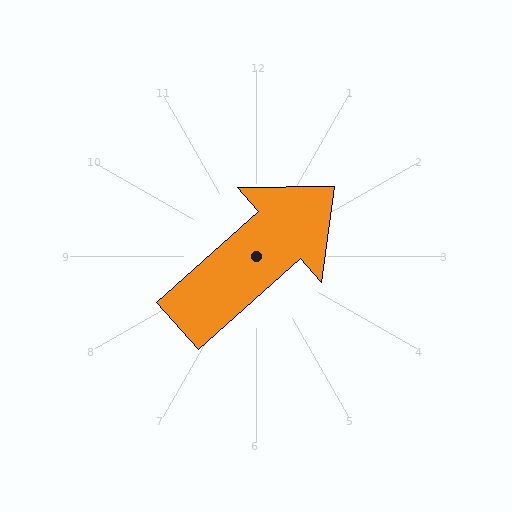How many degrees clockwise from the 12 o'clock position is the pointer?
Approximately 48 degrees.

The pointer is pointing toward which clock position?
Roughly 2 o'clock.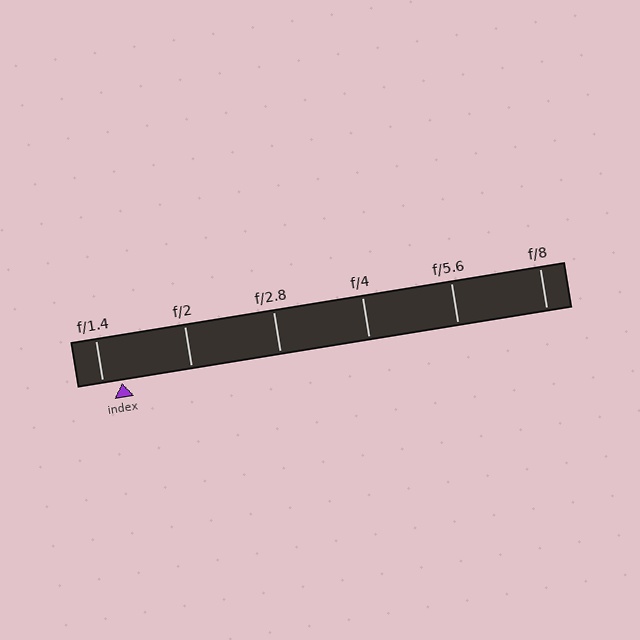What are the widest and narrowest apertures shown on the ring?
The widest aperture shown is f/1.4 and the narrowest is f/8.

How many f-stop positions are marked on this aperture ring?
There are 6 f-stop positions marked.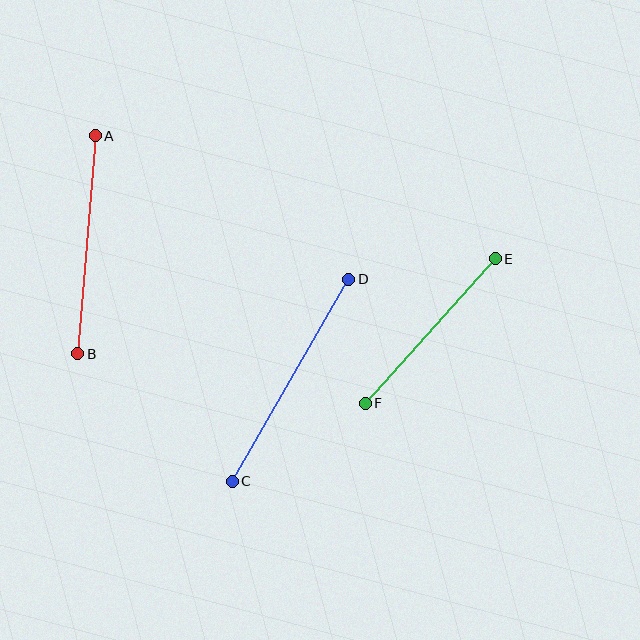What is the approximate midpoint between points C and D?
The midpoint is at approximately (290, 380) pixels.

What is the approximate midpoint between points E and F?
The midpoint is at approximately (430, 331) pixels.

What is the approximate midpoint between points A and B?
The midpoint is at approximately (87, 245) pixels.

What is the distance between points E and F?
The distance is approximately 194 pixels.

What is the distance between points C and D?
The distance is approximately 233 pixels.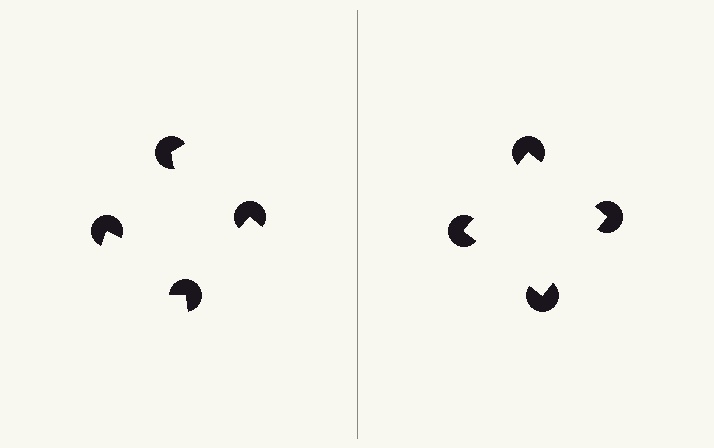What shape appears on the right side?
An illusory square.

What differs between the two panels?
The pac-man discs are positioned identically on both sides; only the wedge orientations differ. On the right they align to a square; on the left they are misaligned.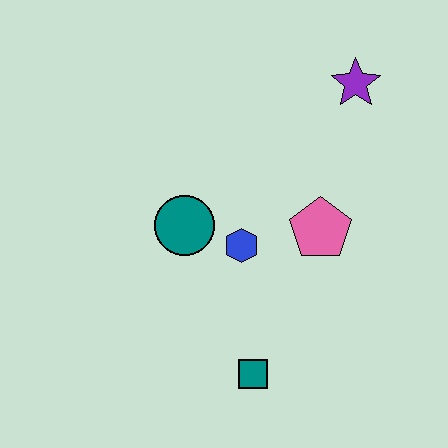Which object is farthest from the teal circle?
The purple star is farthest from the teal circle.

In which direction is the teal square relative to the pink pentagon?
The teal square is below the pink pentagon.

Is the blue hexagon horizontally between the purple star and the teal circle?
Yes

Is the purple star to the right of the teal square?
Yes